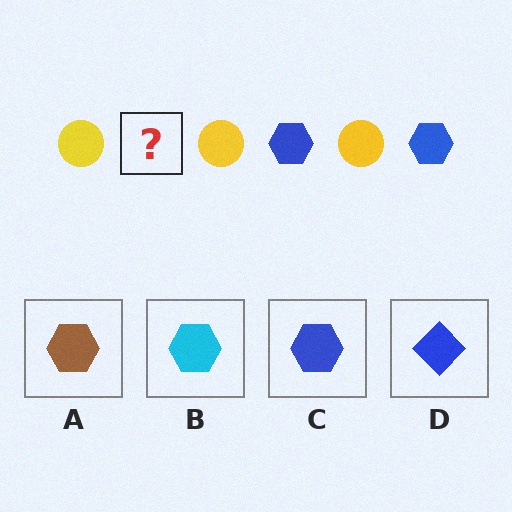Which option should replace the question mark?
Option C.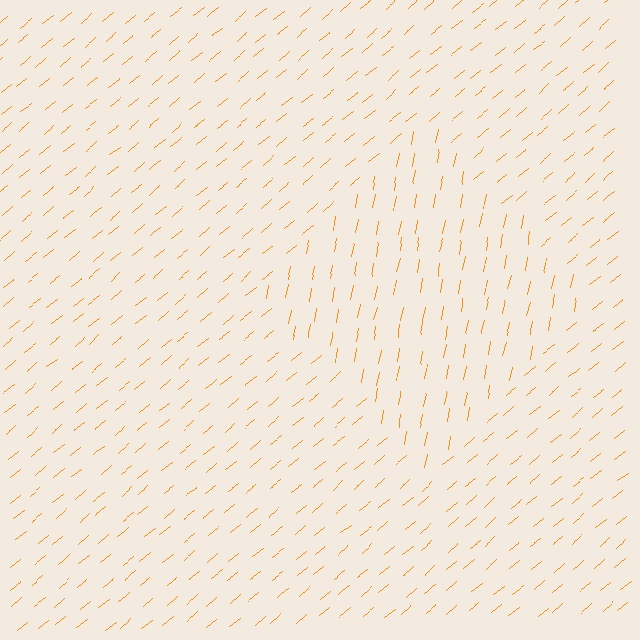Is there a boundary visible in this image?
Yes, there is a texture boundary formed by a change in line orientation.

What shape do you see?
I see a diamond.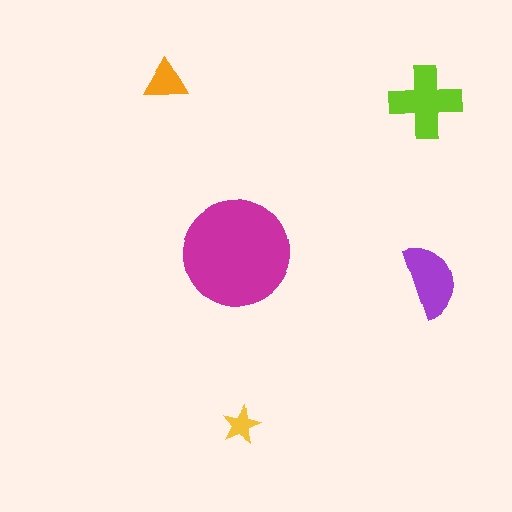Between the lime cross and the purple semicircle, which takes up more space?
The lime cross.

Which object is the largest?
The magenta circle.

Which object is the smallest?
The yellow star.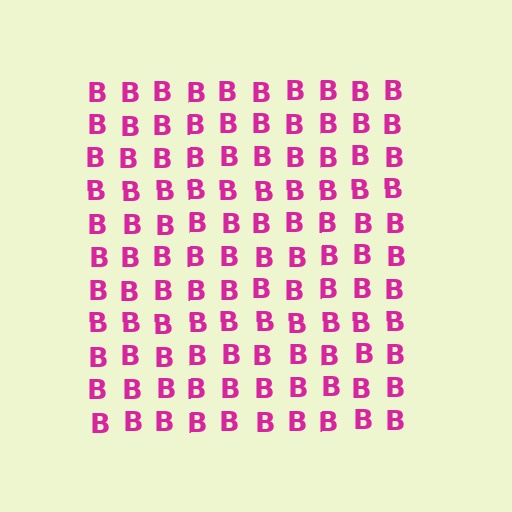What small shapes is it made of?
It is made of small letter B's.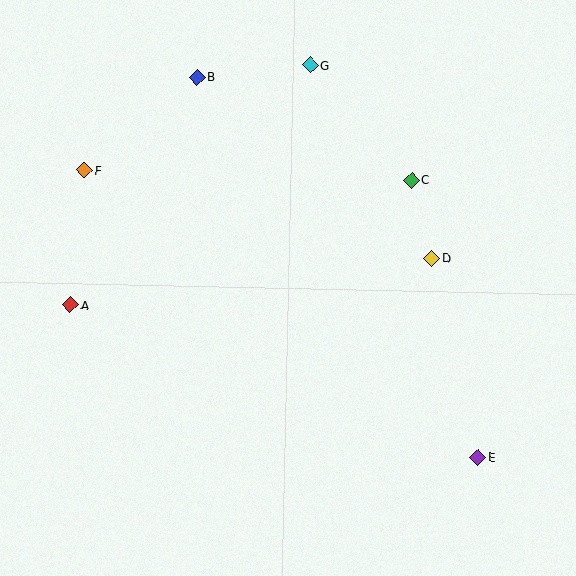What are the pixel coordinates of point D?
Point D is at (431, 258).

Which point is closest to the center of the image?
Point D at (431, 258) is closest to the center.